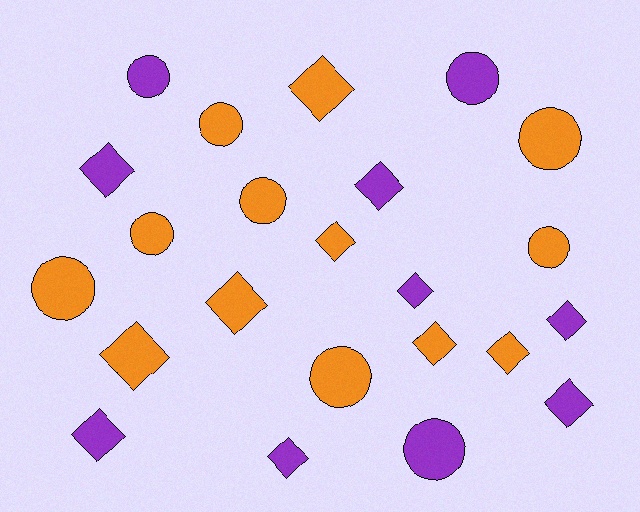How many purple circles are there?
There are 3 purple circles.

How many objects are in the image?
There are 23 objects.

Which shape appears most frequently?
Diamond, with 13 objects.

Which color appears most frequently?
Orange, with 13 objects.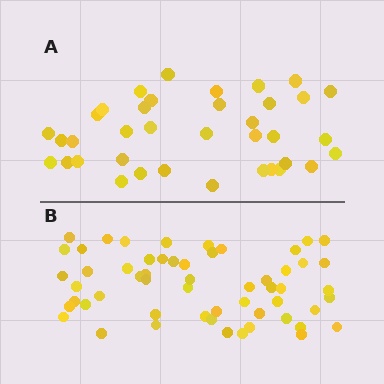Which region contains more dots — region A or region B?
Region B (the bottom region) has more dots.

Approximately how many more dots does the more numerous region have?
Region B has approximately 20 more dots than region A.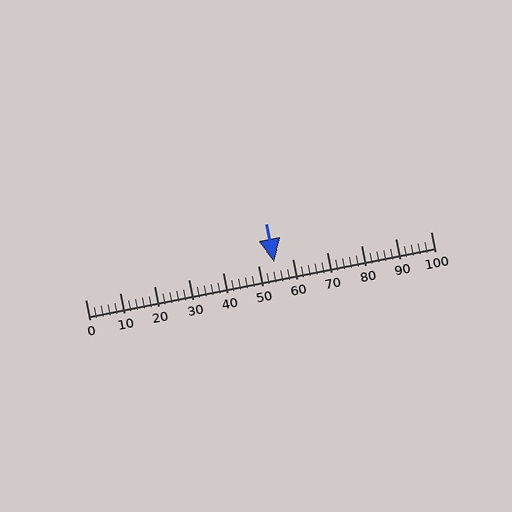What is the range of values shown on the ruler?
The ruler shows values from 0 to 100.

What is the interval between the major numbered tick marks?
The major tick marks are spaced 10 units apart.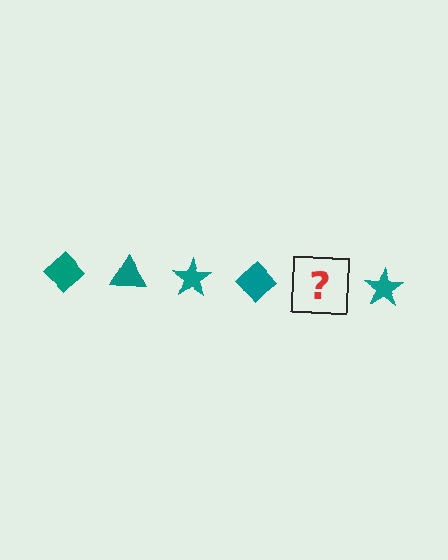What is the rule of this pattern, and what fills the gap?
The rule is that the pattern cycles through diamond, triangle, star shapes in teal. The gap should be filled with a teal triangle.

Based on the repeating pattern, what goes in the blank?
The blank should be a teal triangle.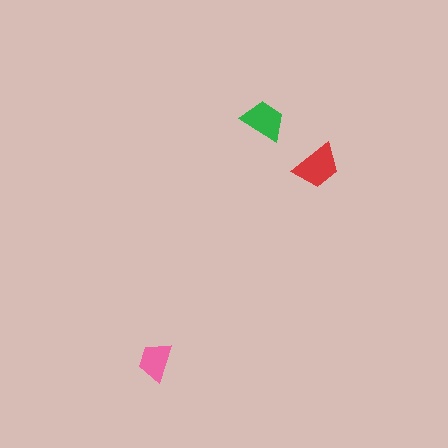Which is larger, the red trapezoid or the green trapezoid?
The red one.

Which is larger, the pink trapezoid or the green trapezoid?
The green one.